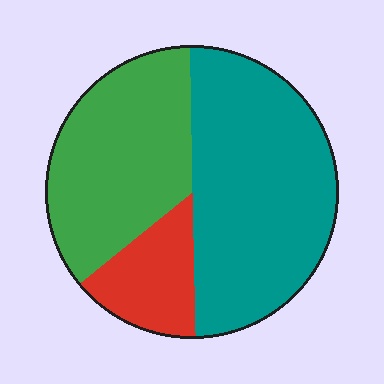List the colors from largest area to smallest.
From largest to smallest: teal, green, red.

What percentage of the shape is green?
Green covers about 35% of the shape.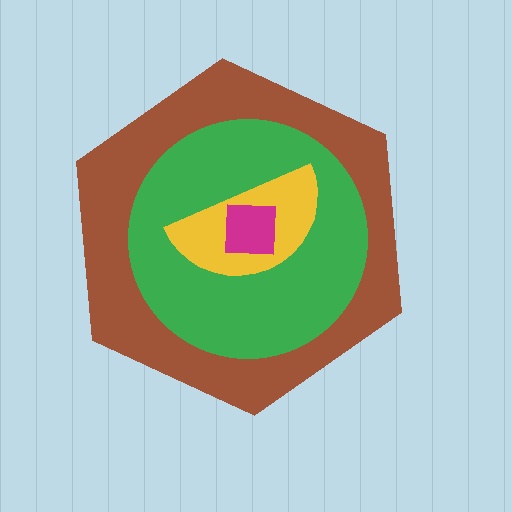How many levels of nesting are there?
4.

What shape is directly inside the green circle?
The yellow semicircle.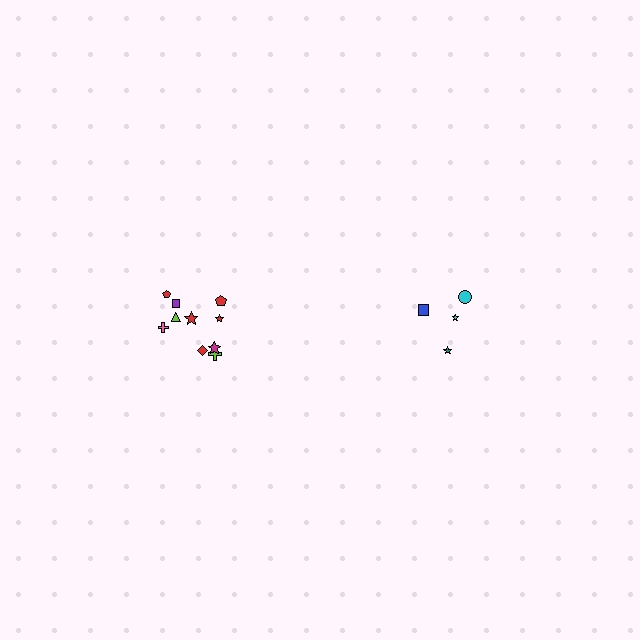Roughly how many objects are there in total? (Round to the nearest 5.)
Roughly 15 objects in total.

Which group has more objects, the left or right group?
The left group.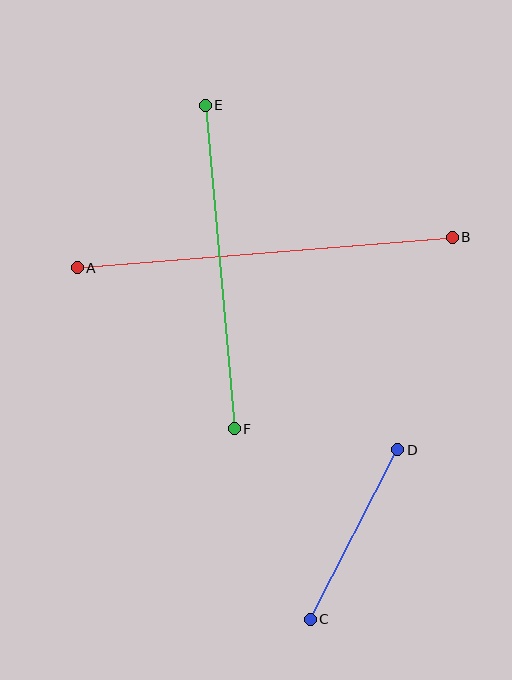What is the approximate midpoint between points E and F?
The midpoint is at approximately (220, 267) pixels.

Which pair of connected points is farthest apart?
Points A and B are farthest apart.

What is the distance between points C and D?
The distance is approximately 191 pixels.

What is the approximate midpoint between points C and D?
The midpoint is at approximately (354, 534) pixels.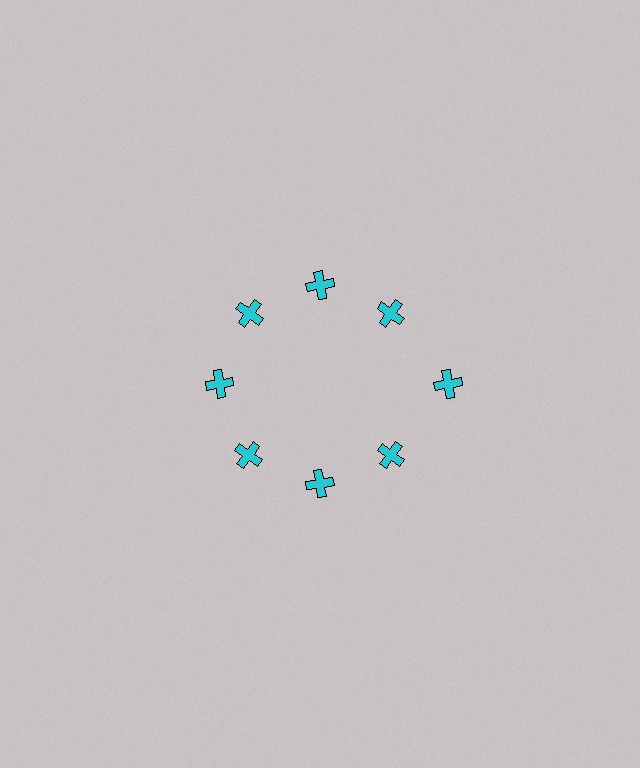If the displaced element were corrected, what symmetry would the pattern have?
It would have 8-fold rotational symmetry — the pattern would map onto itself every 45 degrees.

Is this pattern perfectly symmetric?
No. The 8 cyan crosses are arranged in a ring, but one element near the 3 o'clock position is pushed outward from the center, breaking the 8-fold rotational symmetry.